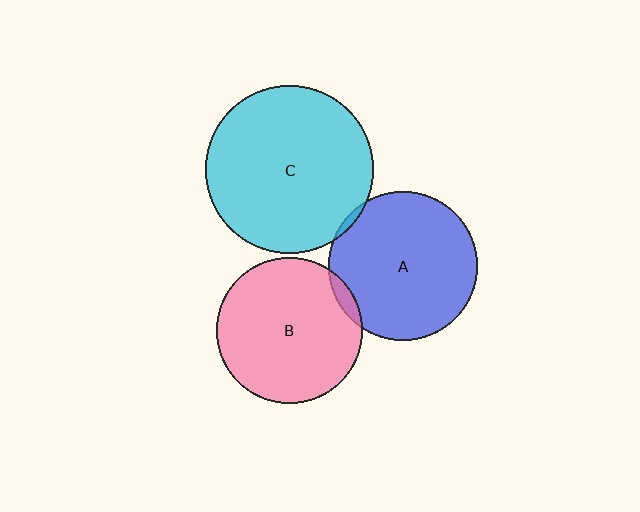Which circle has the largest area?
Circle C (cyan).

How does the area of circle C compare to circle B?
Approximately 1.3 times.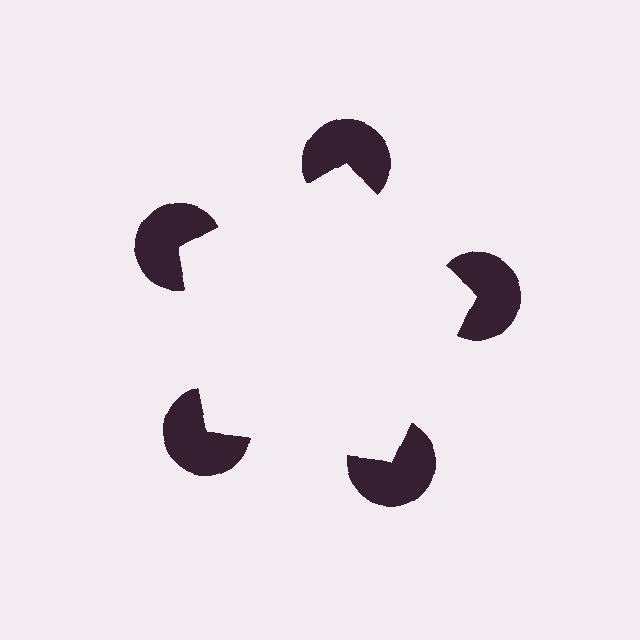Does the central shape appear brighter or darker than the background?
It typically appears slightly brighter than the background, even though no actual brightness change is drawn.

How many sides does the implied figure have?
5 sides.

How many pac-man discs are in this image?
There are 5 — one at each vertex of the illusory pentagon.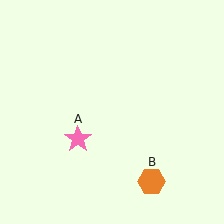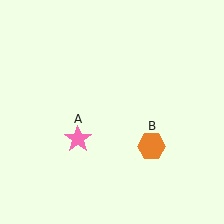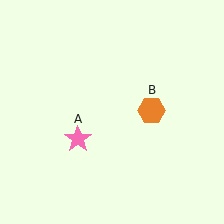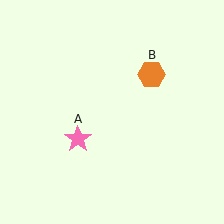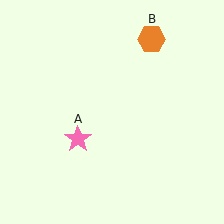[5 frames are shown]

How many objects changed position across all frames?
1 object changed position: orange hexagon (object B).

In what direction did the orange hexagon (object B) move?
The orange hexagon (object B) moved up.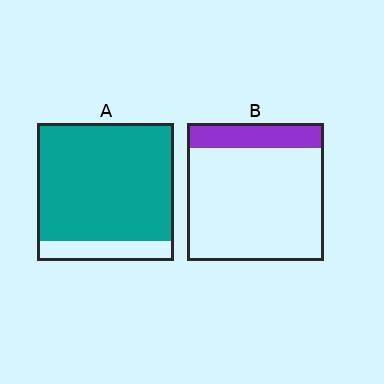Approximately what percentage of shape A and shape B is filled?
A is approximately 85% and B is approximately 20%.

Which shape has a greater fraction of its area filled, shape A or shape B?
Shape A.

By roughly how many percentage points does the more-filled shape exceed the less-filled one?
By roughly 65 percentage points (A over B).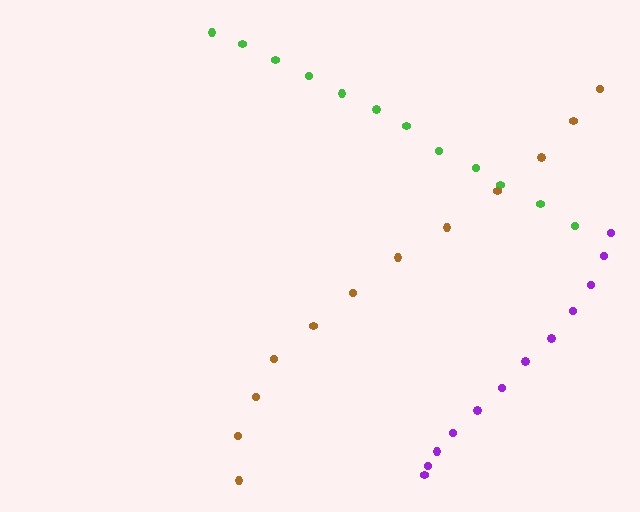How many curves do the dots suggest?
There are 3 distinct paths.